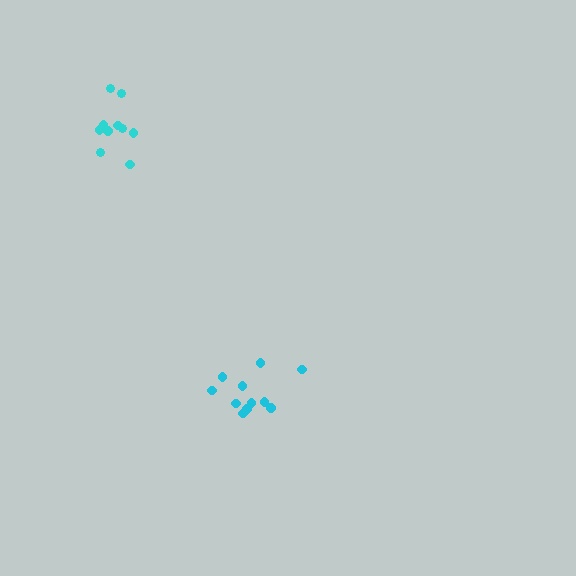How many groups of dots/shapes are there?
There are 2 groups.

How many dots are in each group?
Group 1: 11 dots, Group 2: 10 dots (21 total).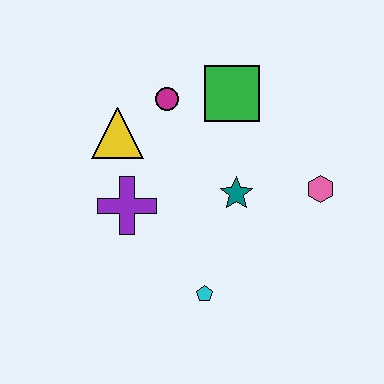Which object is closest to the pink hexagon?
The teal star is closest to the pink hexagon.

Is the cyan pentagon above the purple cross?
No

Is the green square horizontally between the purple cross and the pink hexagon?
Yes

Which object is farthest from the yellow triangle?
The pink hexagon is farthest from the yellow triangle.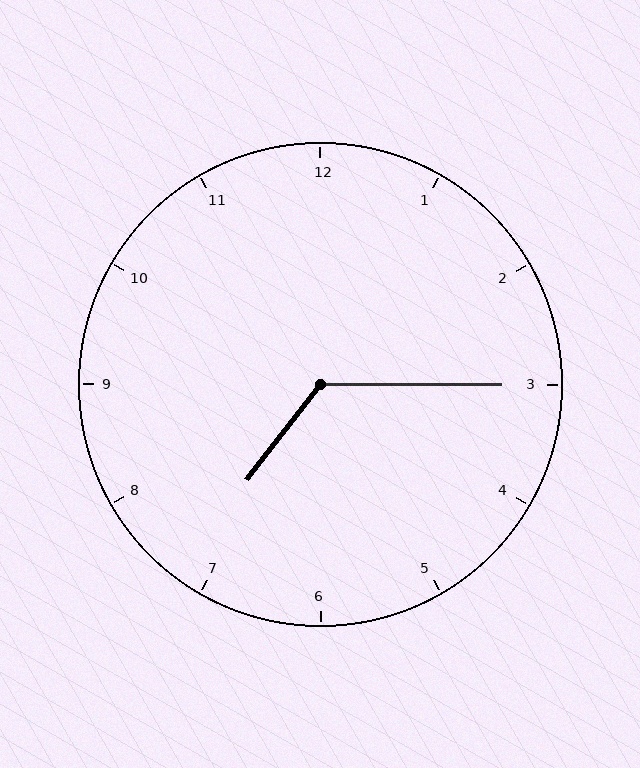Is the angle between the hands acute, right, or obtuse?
It is obtuse.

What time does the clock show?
7:15.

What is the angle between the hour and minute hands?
Approximately 128 degrees.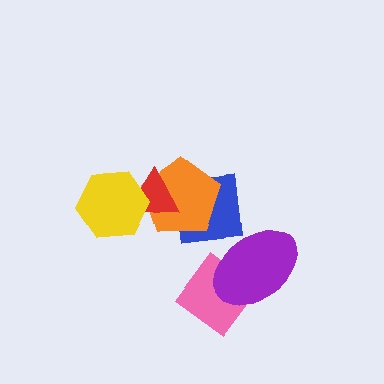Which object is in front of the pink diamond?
The purple ellipse is in front of the pink diamond.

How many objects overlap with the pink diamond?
1 object overlaps with the pink diamond.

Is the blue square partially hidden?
Yes, it is partially covered by another shape.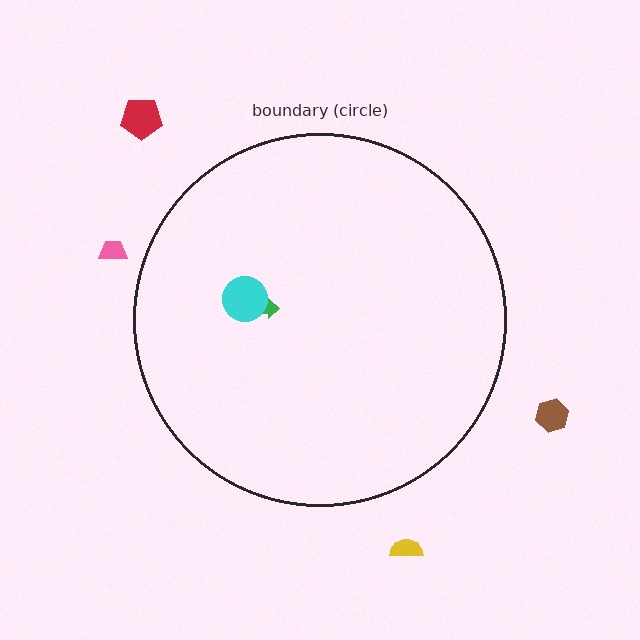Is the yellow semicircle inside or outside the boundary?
Outside.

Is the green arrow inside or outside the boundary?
Inside.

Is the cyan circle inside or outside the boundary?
Inside.